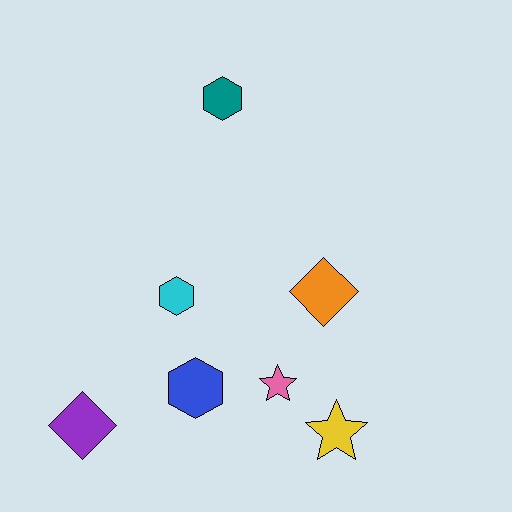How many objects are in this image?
There are 7 objects.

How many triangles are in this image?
There are no triangles.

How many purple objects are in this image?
There is 1 purple object.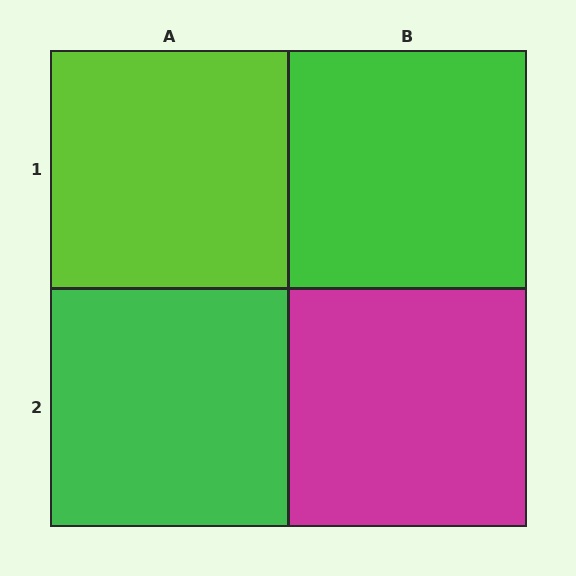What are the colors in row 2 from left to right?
Green, magenta.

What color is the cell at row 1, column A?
Lime.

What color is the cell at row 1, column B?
Green.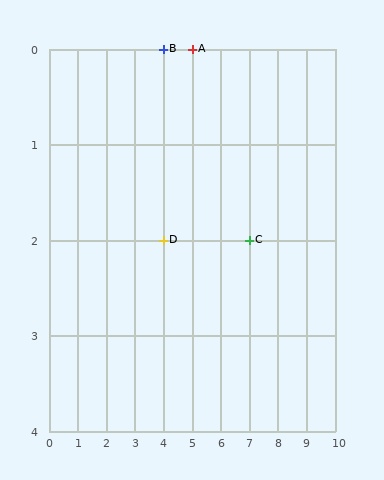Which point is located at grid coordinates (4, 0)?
Point B is at (4, 0).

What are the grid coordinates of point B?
Point B is at grid coordinates (4, 0).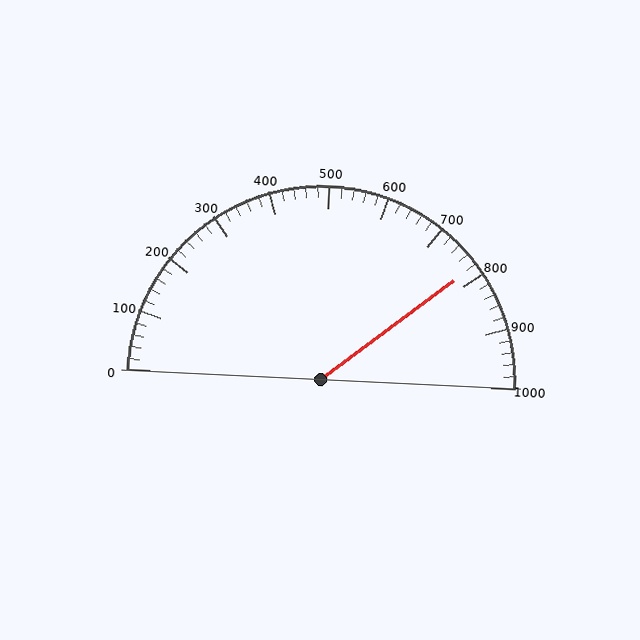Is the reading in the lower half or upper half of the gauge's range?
The reading is in the upper half of the range (0 to 1000).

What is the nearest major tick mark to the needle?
The nearest major tick mark is 800.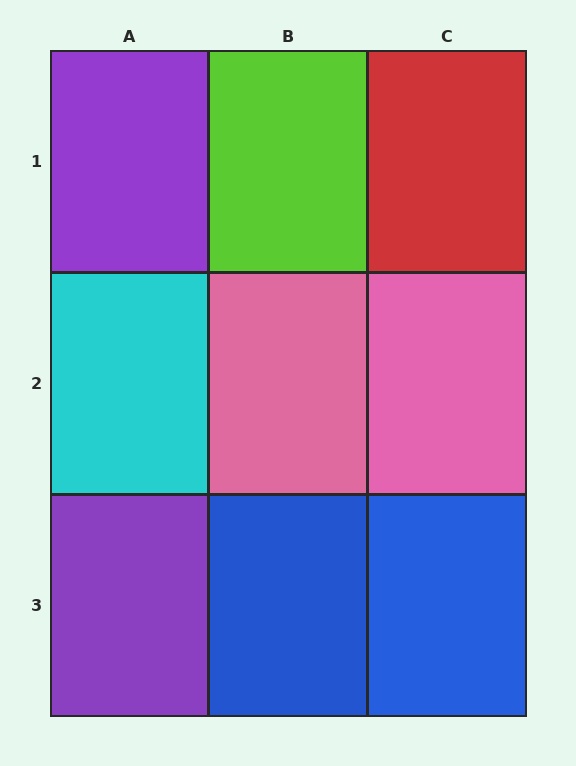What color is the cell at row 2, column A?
Cyan.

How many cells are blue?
2 cells are blue.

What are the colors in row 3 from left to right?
Purple, blue, blue.